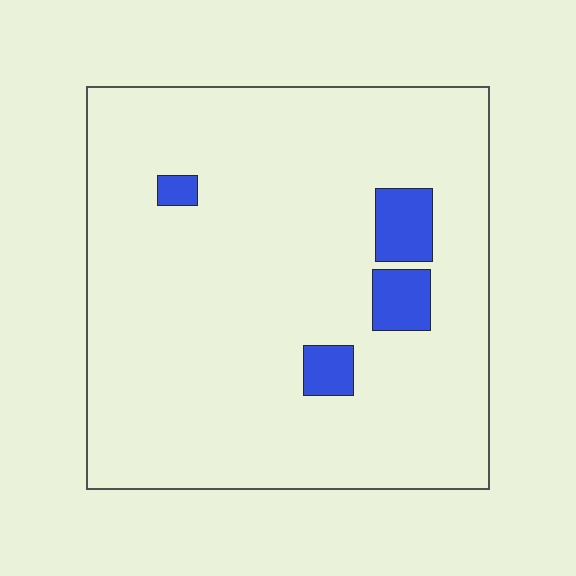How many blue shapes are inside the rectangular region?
4.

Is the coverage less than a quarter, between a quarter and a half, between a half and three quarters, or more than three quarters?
Less than a quarter.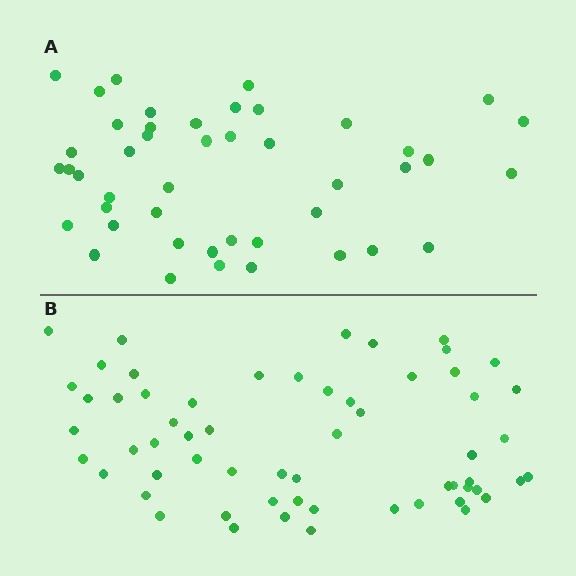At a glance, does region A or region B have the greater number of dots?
Region B (the bottom region) has more dots.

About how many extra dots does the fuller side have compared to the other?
Region B has approximately 15 more dots than region A.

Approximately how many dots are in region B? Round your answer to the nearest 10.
About 60 dots.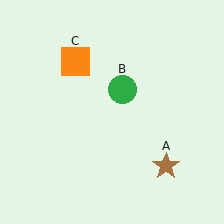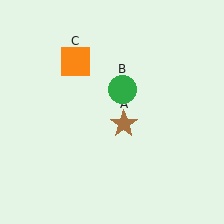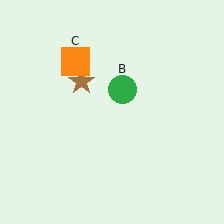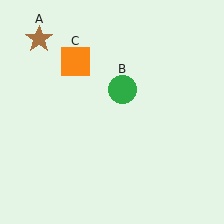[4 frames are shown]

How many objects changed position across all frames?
1 object changed position: brown star (object A).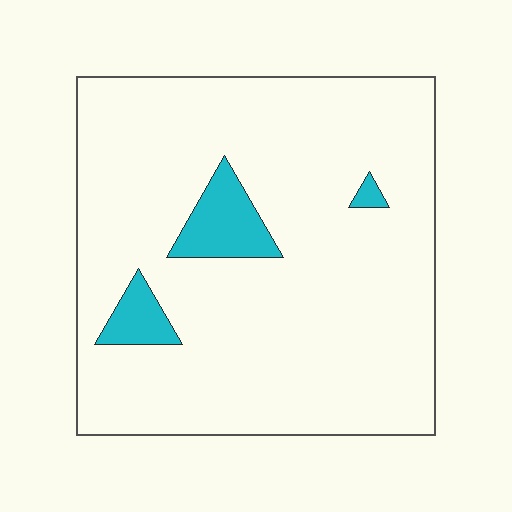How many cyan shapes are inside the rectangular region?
3.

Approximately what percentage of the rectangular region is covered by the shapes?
Approximately 10%.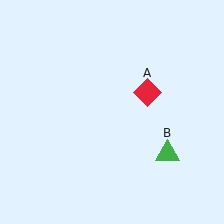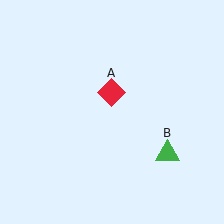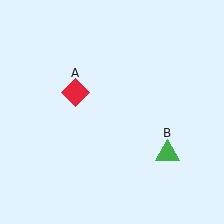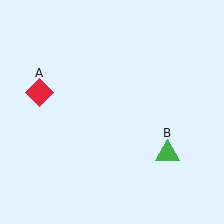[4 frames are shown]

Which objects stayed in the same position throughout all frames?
Green triangle (object B) remained stationary.